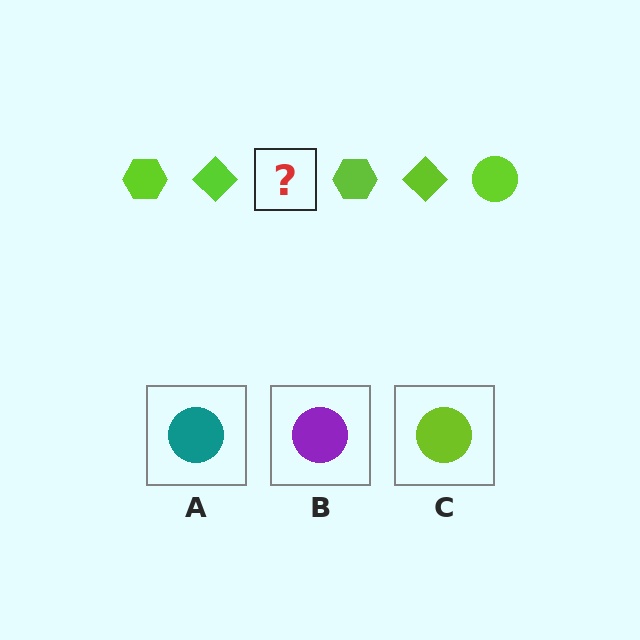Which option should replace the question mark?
Option C.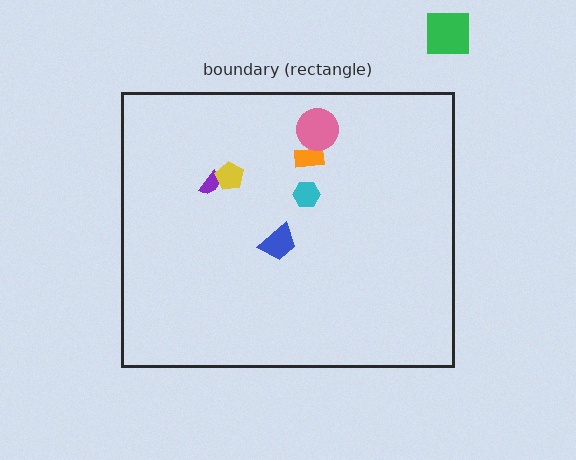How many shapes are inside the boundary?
6 inside, 1 outside.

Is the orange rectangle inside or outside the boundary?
Inside.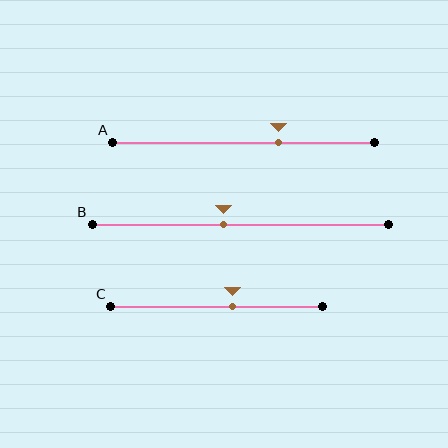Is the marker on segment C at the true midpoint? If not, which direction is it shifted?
No, the marker on segment C is shifted to the right by about 8% of the segment length.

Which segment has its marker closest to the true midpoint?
Segment B has its marker closest to the true midpoint.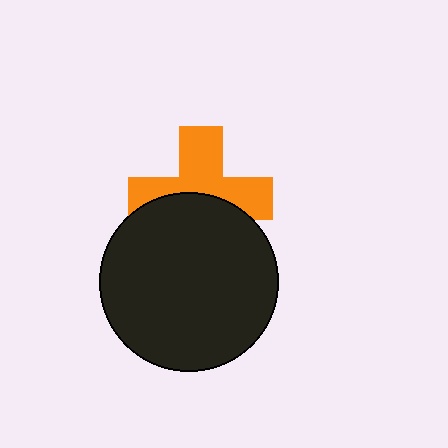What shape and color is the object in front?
The object in front is a black circle.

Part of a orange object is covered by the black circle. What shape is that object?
It is a cross.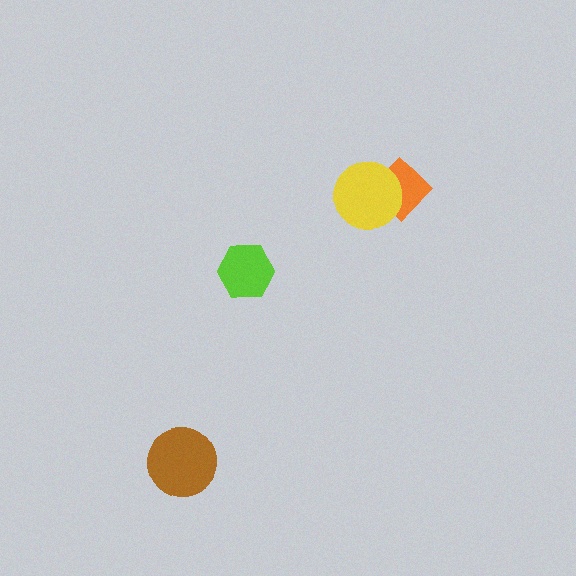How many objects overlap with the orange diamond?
1 object overlaps with the orange diamond.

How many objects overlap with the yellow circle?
1 object overlaps with the yellow circle.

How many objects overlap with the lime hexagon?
0 objects overlap with the lime hexagon.